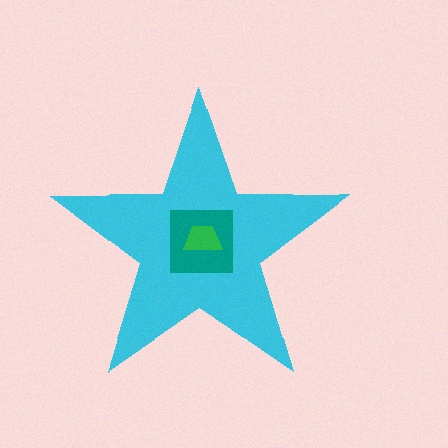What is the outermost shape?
The cyan star.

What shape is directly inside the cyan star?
The teal square.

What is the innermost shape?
The green trapezoid.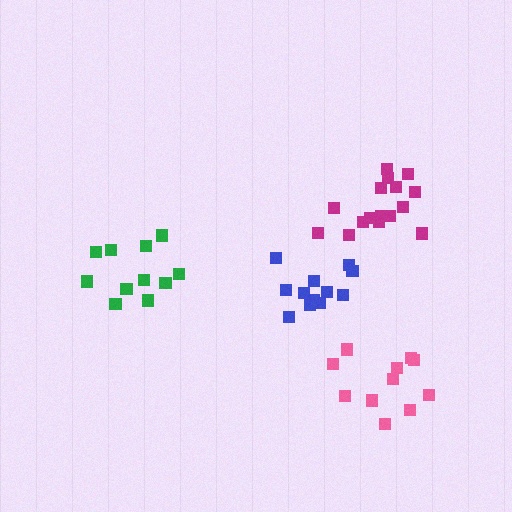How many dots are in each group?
Group 1: 16 dots, Group 2: 12 dots, Group 3: 11 dots, Group 4: 13 dots (52 total).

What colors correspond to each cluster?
The clusters are colored: magenta, pink, green, blue.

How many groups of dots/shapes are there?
There are 4 groups.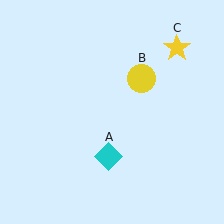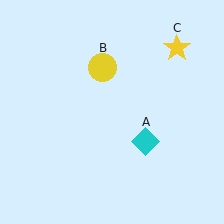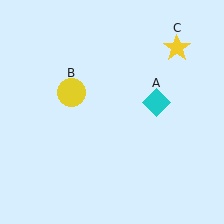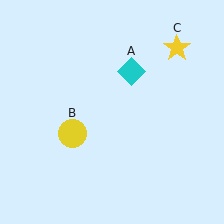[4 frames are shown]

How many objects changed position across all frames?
2 objects changed position: cyan diamond (object A), yellow circle (object B).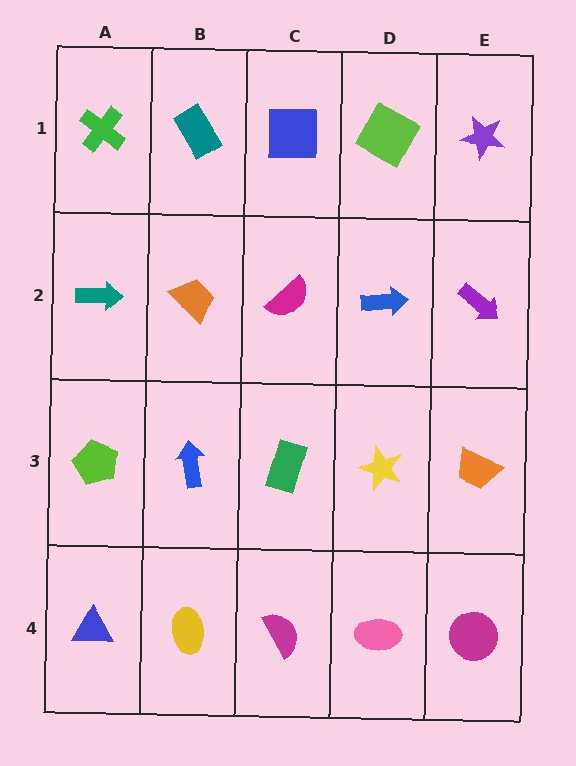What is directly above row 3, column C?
A magenta semicircle.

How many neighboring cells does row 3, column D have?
4.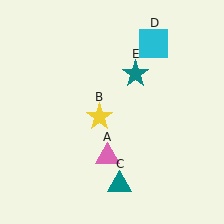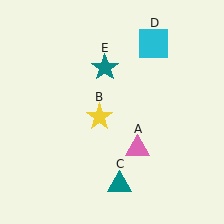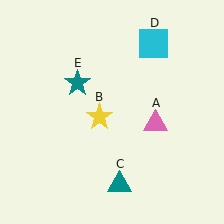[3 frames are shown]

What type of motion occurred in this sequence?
The pink triangle (object A), teal star (object E) rotated counterclockwise around the center of the scene.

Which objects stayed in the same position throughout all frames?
Yellow star (object B) and teal triangle (object C) and cyan square (object D) remained stationary.